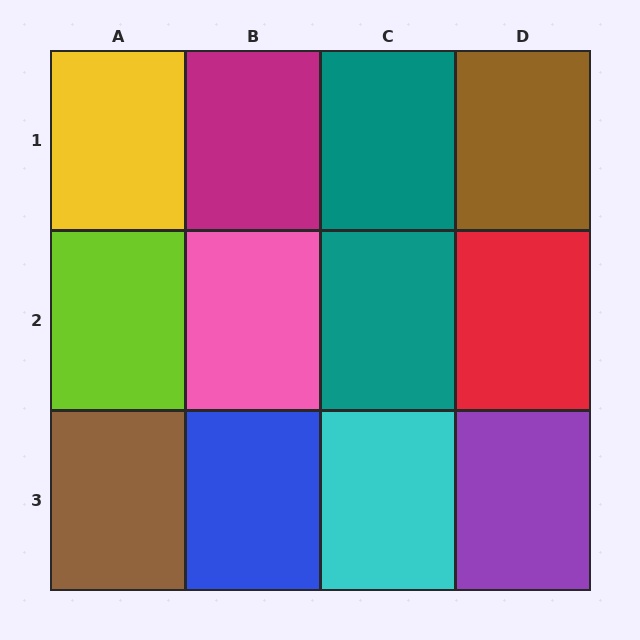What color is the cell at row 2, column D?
Red.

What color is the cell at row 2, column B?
Pink.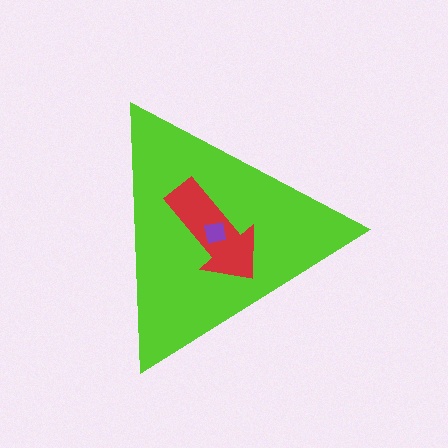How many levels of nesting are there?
3.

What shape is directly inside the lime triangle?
The red arrow.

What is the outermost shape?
The lime triangle.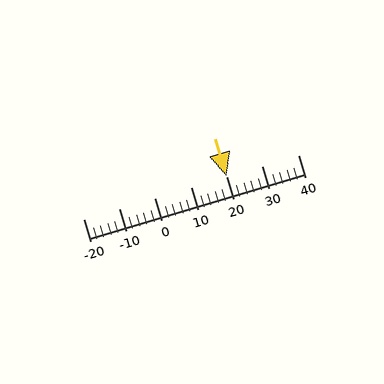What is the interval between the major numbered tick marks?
The major tick marks are spaced 10 units apart.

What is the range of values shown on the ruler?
The ruler shows values from -20 to 40.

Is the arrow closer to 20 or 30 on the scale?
The arrow is closer to 20.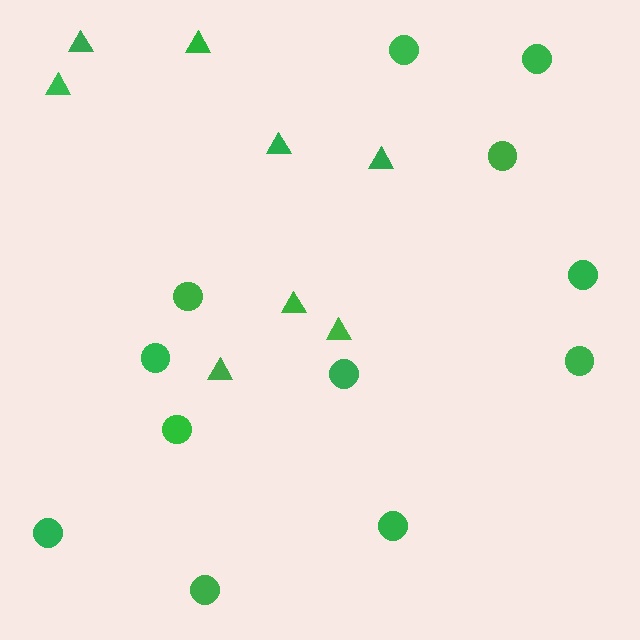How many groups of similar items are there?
There are 2 groups: one group of triangles (8) and one group of circles (12).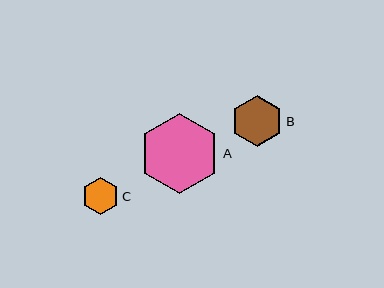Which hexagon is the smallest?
Hexagon C is the smallest with a size of approximately 38 pixels.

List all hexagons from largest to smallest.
From largest to smallest: A, B, C.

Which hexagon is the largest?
Hexagon A is the largest with a size of approximately 80 pixels.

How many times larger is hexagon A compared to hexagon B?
Hexagon A is approximately 1.6 times the size of hexagon B.